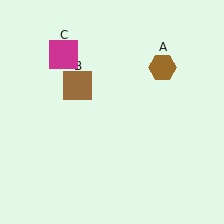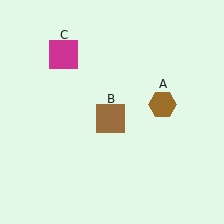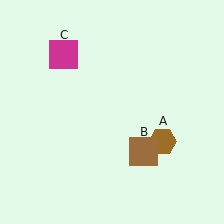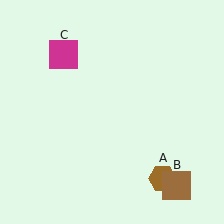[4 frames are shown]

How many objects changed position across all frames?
2 objects changed position: brown hexagon (object A), brown square (object B).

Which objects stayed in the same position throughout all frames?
Magenta square (object C) remained stationary.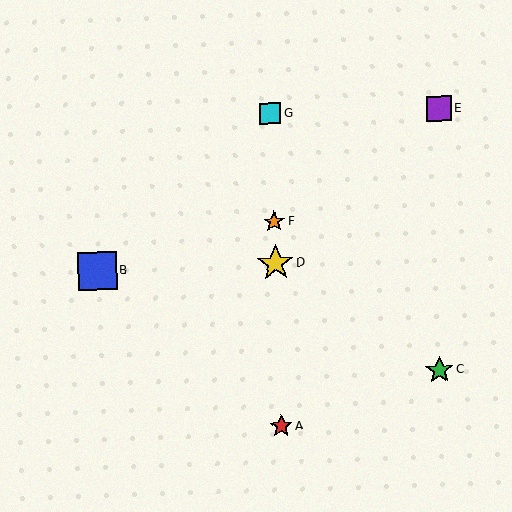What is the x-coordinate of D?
Object D is at x≈275.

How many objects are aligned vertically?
4 objects (A, D, F, G) are aligned vertically.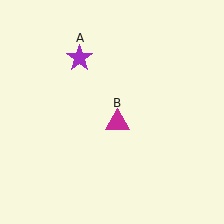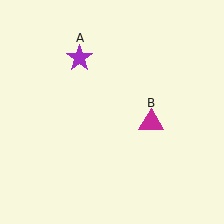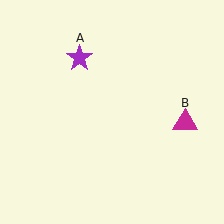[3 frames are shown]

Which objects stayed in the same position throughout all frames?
Purple star (object A) remained stationary.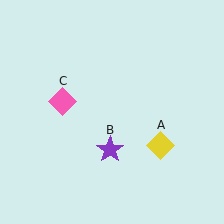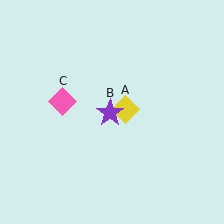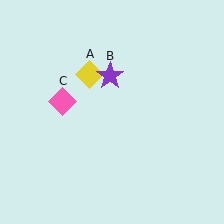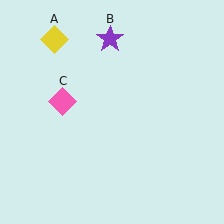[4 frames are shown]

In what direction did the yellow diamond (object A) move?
The yellow diamond (object A) moved up and to the left.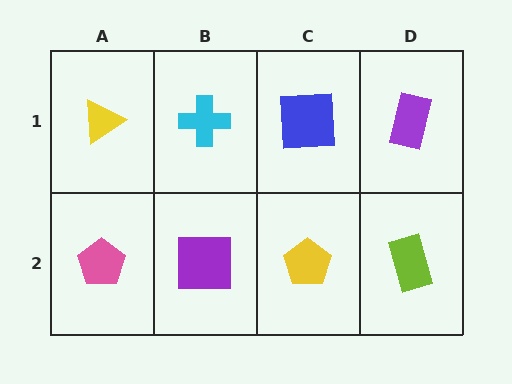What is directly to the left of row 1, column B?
A yellow triangle.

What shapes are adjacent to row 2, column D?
A purple rectangle (row 1, column D), a yellow pentagon (row 2, column C).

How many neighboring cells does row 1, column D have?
2.